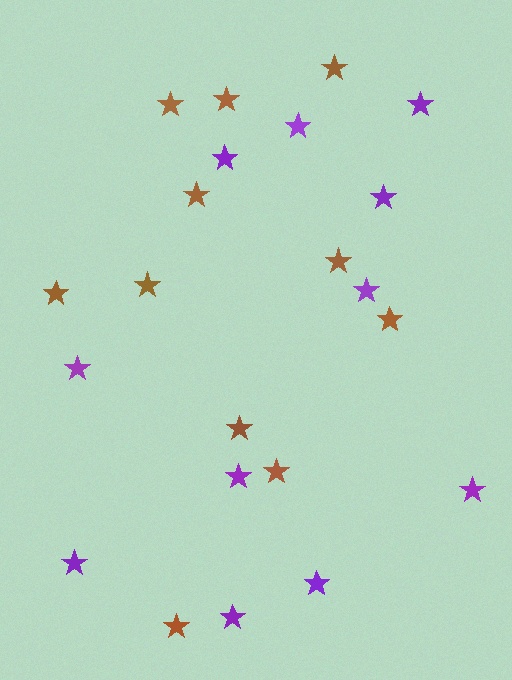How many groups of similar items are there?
There are 2 groups: one group of brown stars (11) and one group of purple stars (11).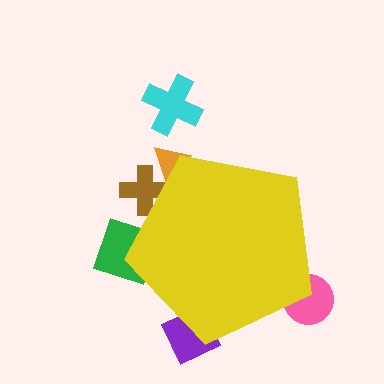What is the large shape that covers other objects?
A yellow pentagon.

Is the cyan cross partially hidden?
No, the cyan cross is fully visible.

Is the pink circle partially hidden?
Yes, the pink circle is partially hidden behind the yellow pentagon.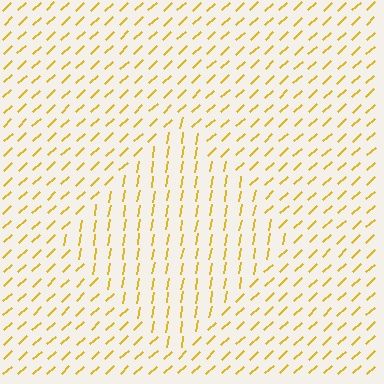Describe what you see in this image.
The image is filled with small yellow line segments. A diamond region in the image has lines oriented differently from the surrounding lines, creating a visible texture boundary.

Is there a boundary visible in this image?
Yes, there is a texture boundary formed by a change in line orientation.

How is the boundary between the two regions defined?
The boundary is defined purely by a change in line orientation (approximately 37 degrees difference). All lines are the same color and thickness.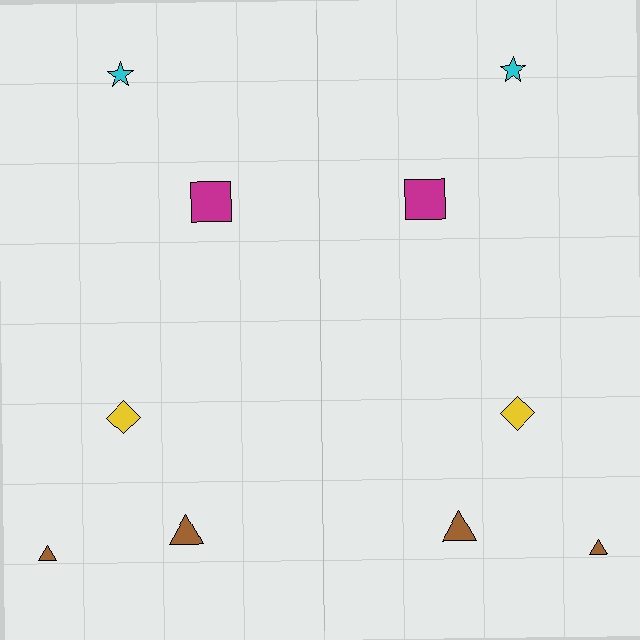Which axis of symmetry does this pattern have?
The pattern has a vertical axis of symmetry running through the center of the image.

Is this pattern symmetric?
Yes, this pattern has bilateral (reflection) symmetry.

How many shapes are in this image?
There are 10 shapes in this image.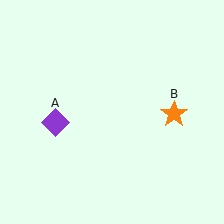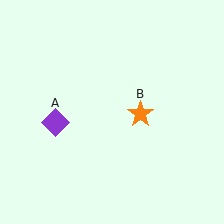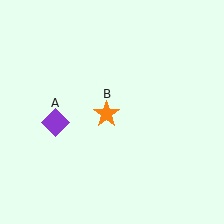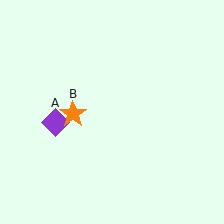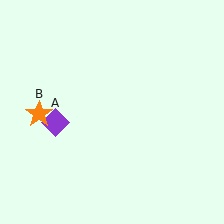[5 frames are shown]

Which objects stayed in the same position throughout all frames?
Purple diamond (object A) remained stationary.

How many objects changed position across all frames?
1 object changed position: orange star (object B).